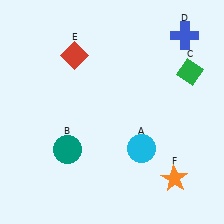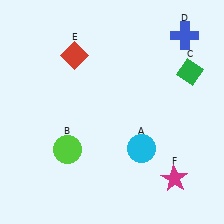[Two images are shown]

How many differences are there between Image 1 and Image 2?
There are 2 differences between the two images.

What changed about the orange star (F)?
In Image 1, F is orange. In Image 2, it changed to magenta.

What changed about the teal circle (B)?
In Image 1, B is teal. In Image 2, it changed to lime.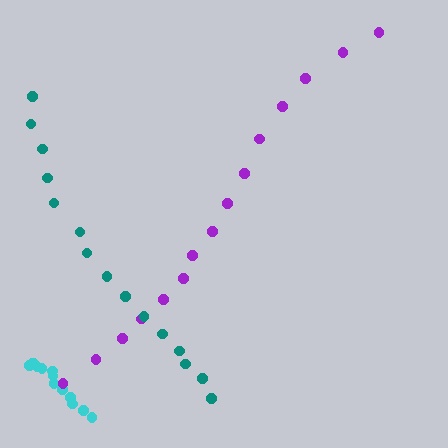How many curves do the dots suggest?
There are 3 distinct paths.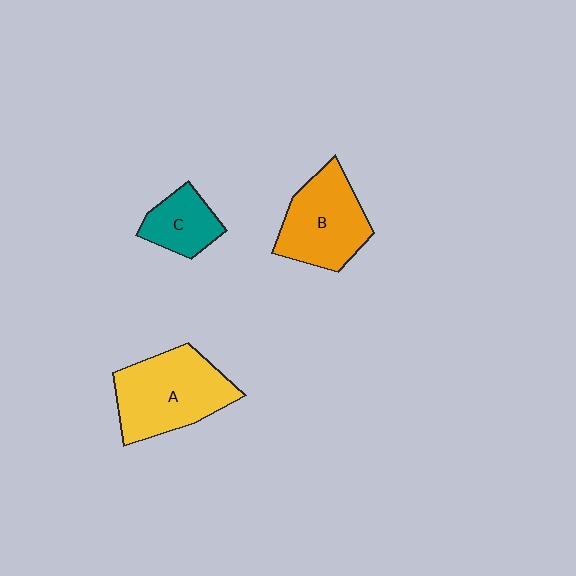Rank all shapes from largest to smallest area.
From largest to smallest: A (yellow), B (orange), C (teal).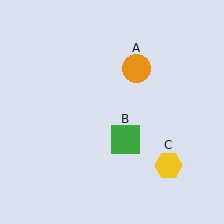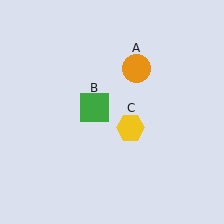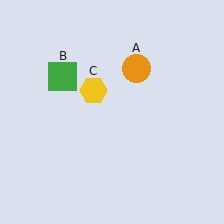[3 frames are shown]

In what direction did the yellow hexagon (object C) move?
The yellow hexagon (object C) moved up and to the left.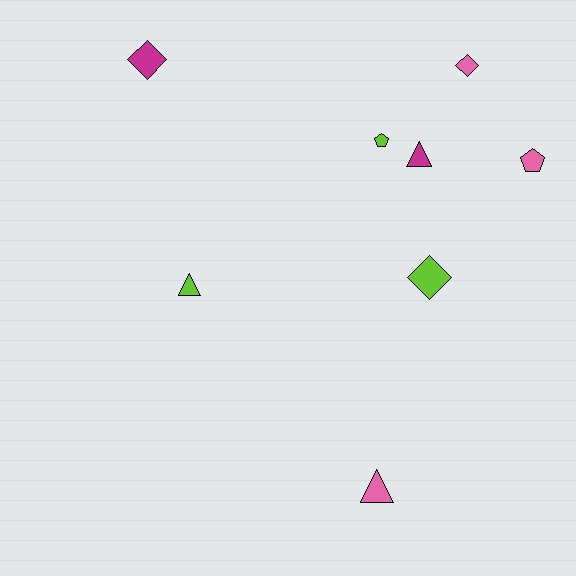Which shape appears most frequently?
Diamond, with 3 objects.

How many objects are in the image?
There are 8 objects.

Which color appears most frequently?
Lime, with 3 objects.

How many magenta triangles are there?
There is 1 magenta triangle.